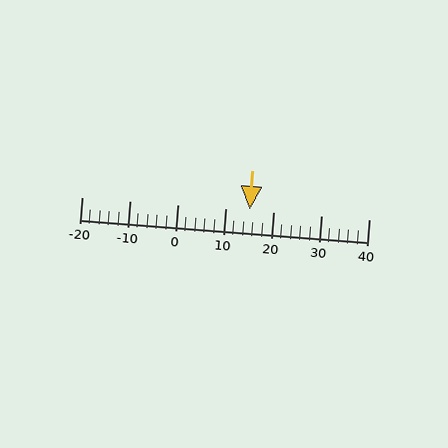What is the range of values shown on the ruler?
The ruler shows values from -20 to 40.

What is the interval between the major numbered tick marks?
The major tick marks are spaced 10 units apart.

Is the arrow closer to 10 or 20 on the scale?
The arrow is closer to 20.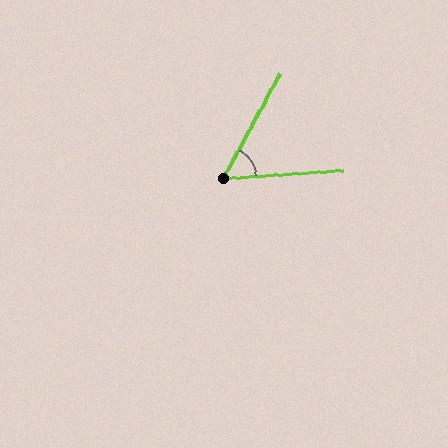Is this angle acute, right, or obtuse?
It is acute.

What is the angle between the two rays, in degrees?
Approximately 57 degrees.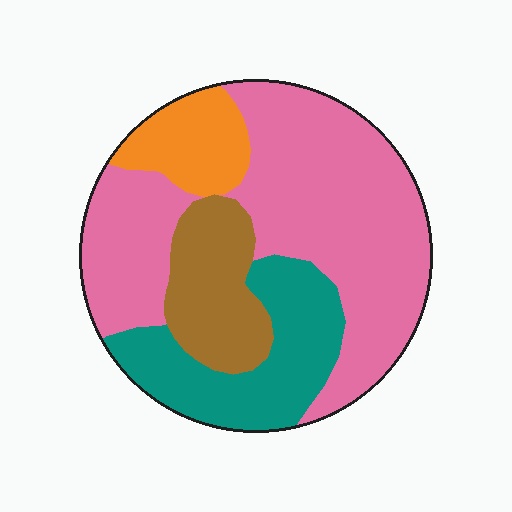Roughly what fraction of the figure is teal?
Teal takes up about one fifth (1/5) of the figure.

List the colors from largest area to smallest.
From largest to smallest: pink, teal, brown, orange.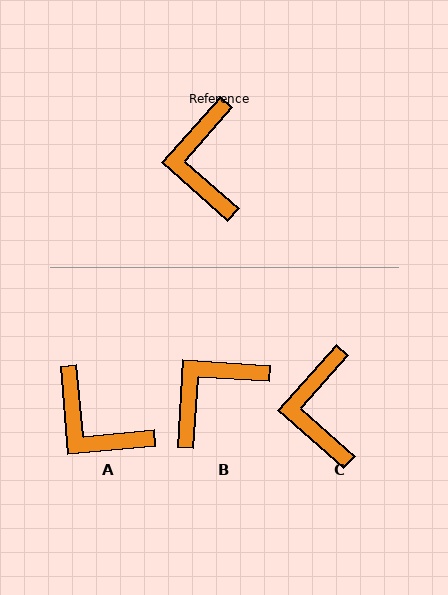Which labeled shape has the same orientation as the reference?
C.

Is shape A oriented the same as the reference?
No, it is off by about 46 degrees.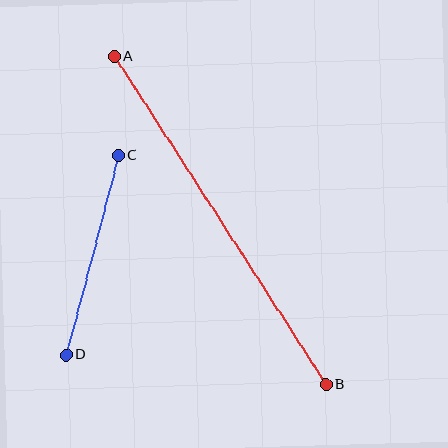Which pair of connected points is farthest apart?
Points A and B are farthest apart.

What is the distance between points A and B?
The distance is approximately 390 pixels.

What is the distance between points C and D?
The distance is approximately 206 pixels.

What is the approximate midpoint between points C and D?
The midpoint is at approximately (92, 255) pixels.